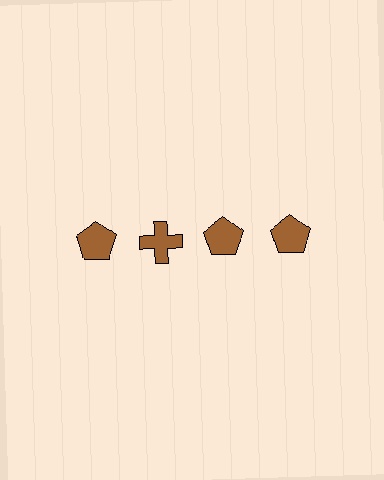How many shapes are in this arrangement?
There are 4 shapes arranged in a grid pattern.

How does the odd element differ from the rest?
It has a different shape: cross instead of pentagon.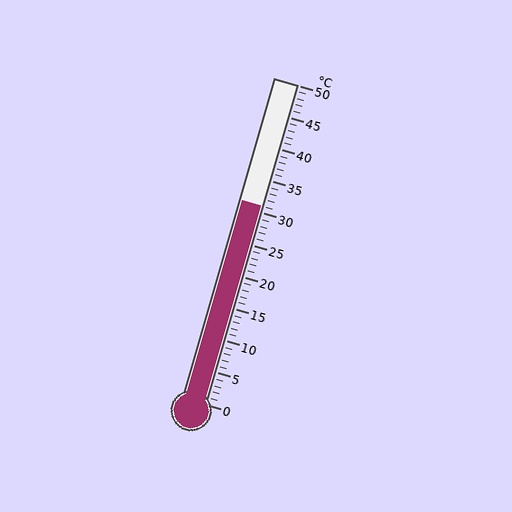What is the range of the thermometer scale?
The thermometer scale ranges from 0°C to 50°C.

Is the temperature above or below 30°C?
The temperature is above 30°C.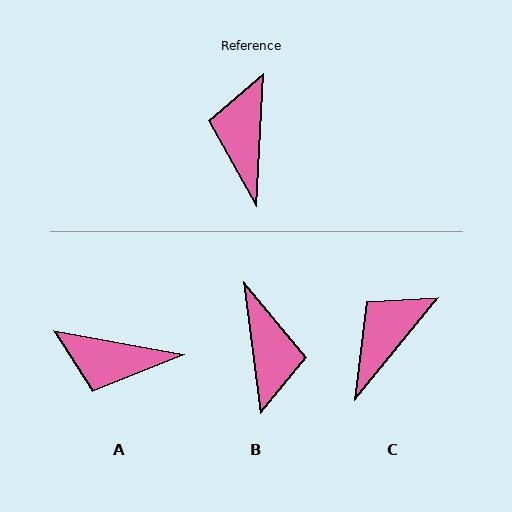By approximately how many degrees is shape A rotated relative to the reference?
Approximately 83 degrees counter-clockwise.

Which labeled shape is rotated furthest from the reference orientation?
B, about 169 degrees away.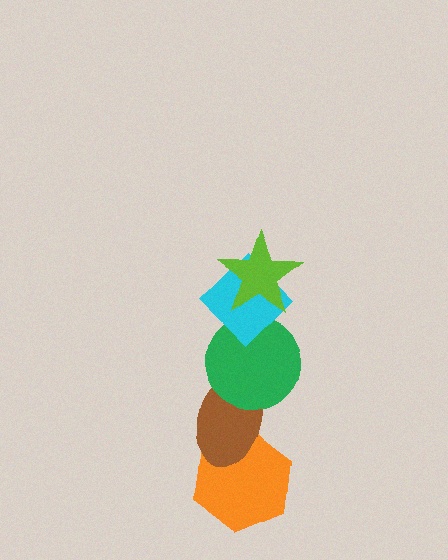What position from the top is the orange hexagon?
The orange hexagon is 5th from the top.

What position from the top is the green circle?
The green circle is 3rd from the top.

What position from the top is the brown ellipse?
The brown ellipse is 4th from the top.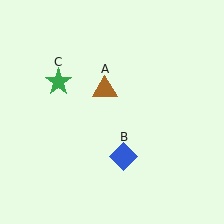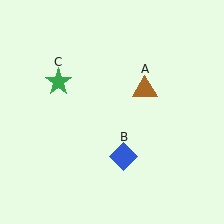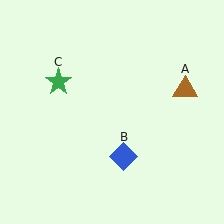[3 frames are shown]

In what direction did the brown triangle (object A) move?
The brown triangle (object A) moved right.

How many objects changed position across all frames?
1 object changed position: brown triangle (object A).